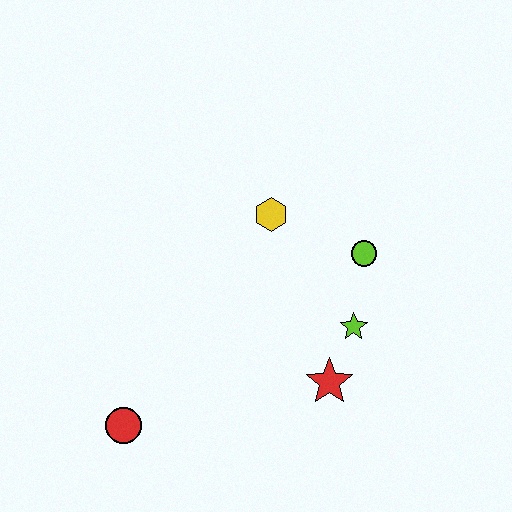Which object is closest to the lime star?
The red star is closest to the lime star.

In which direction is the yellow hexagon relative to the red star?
The yellow hexagon is above the red star.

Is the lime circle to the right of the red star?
Yes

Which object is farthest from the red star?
The red circle is farthest from the red star.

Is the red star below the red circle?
No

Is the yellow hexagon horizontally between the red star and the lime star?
No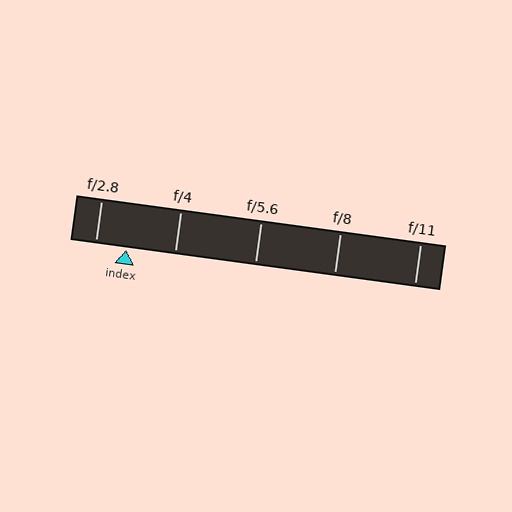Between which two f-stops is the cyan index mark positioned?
The index mark is between f/2.8 and f/4.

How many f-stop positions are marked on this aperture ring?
There are 5 f-stop positions marked.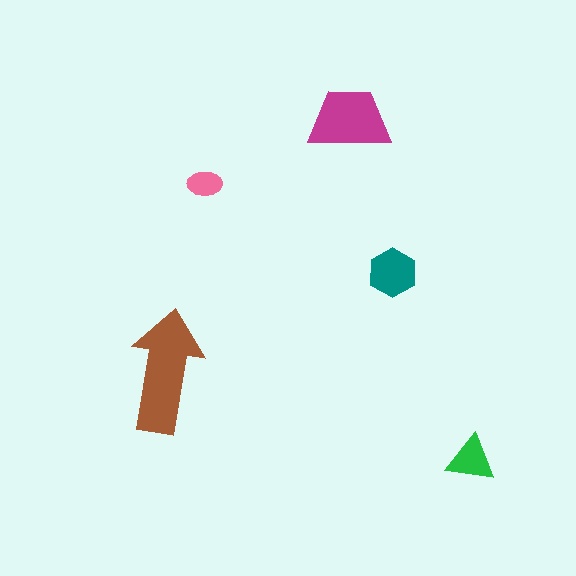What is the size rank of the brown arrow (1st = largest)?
1st.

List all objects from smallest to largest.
The pink ellipse, the green triangle, the teal hexagon, the magenta trapezoid, the brown arrow.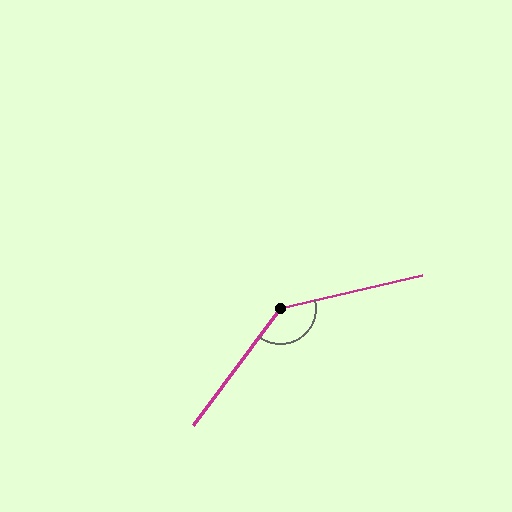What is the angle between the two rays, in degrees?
Approximately 140 degrees.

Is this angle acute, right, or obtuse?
It is obtuse.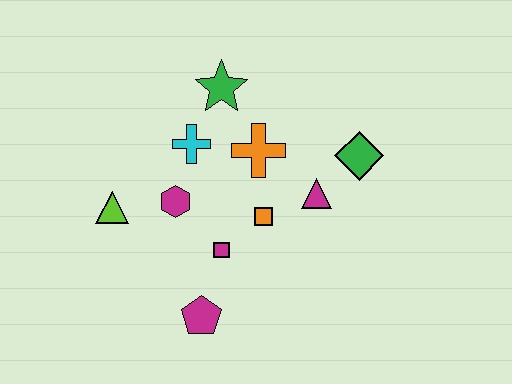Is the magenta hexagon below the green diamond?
Yes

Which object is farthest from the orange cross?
The magenta pentagon is farthest from the orange cross.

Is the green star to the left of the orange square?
Yes